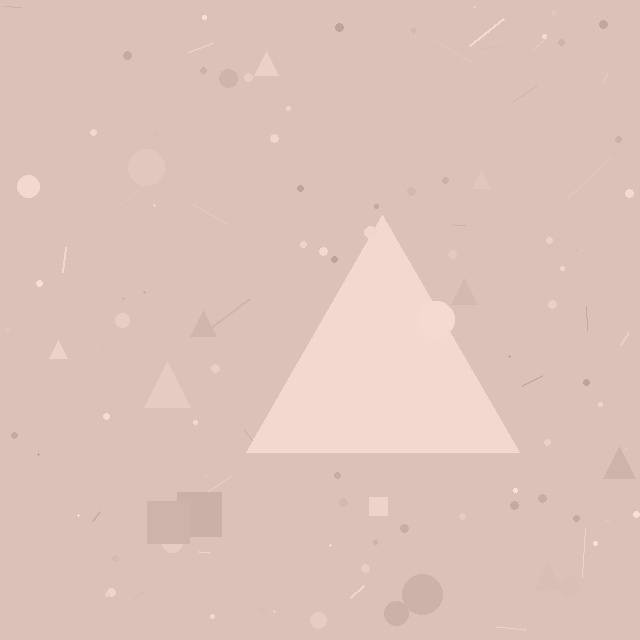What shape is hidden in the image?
A triangle is hidden in the image.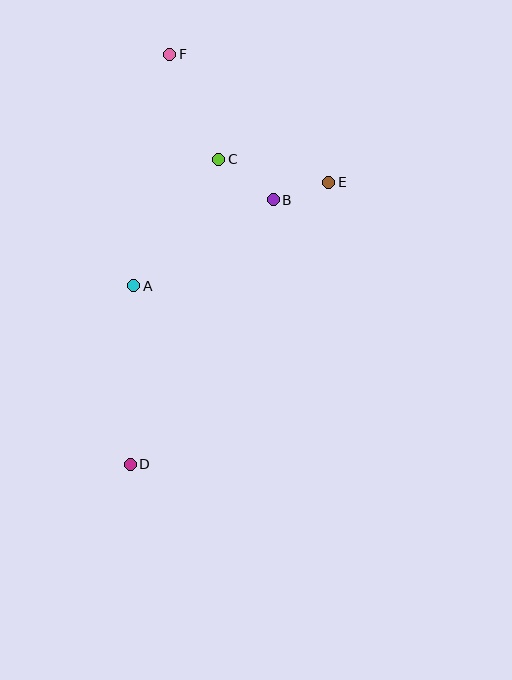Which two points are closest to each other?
Points B and E are closest to each other.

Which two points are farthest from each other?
Points D and F are farthest from each other.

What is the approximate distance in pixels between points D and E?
The distance between D and E is approximately 345 pixels.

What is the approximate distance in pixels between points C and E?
The distance between C and E is approximately 112 pixels.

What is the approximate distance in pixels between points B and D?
The distance between B and D is approximately 301 pixels.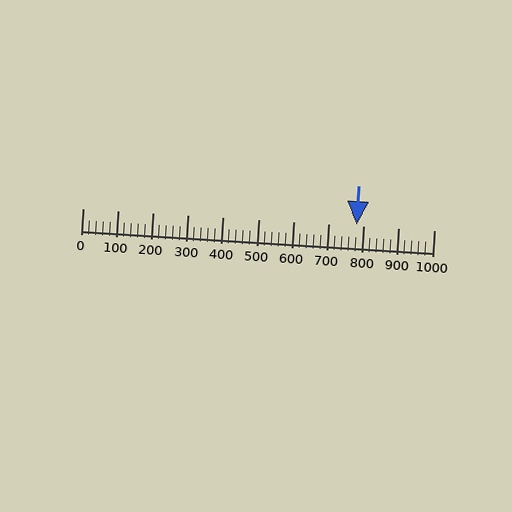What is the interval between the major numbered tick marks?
The major tick marks are spaced 100 units apart.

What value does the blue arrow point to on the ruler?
The blue arrow points to approximately 780.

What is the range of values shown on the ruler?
The ruler shows values from 0 to 1000.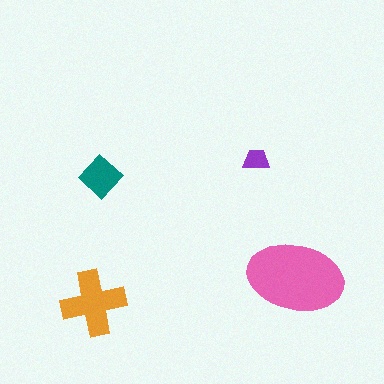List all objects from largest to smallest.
The pink ellipse, the orange cross, the teal diamond, the purple trapezoid.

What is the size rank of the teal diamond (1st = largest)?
3rd.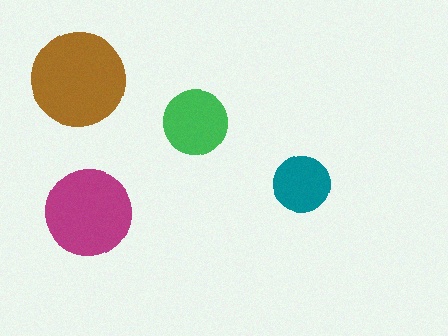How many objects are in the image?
There are 4 objects in the image.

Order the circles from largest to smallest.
the brown one, the magenta one, the green one, the teal one.